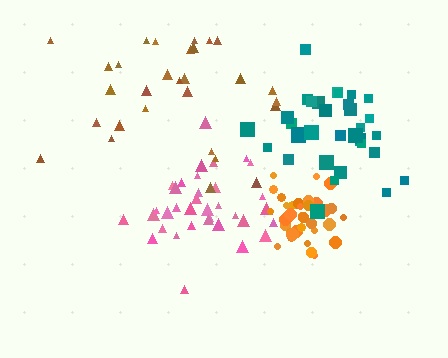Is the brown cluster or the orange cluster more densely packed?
Orange.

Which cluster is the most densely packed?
Orange.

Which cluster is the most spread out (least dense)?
Brown.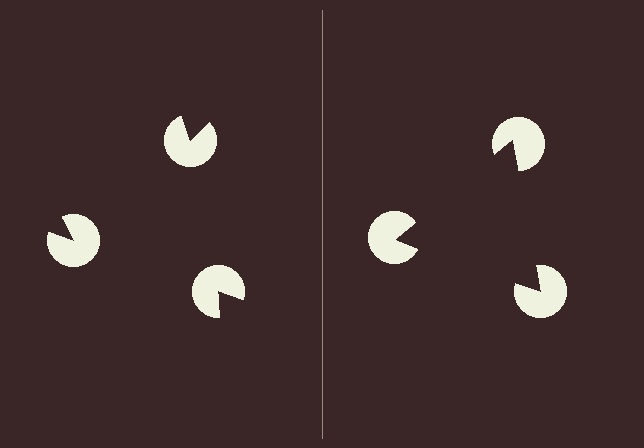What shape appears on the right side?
An illusory triangle.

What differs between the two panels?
The pac-man discs are positioned identically on both sides; only the wedge orientations differ. On the right they align to a triangle; on the left they are misaligned.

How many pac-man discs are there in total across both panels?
6 — 3 on each side.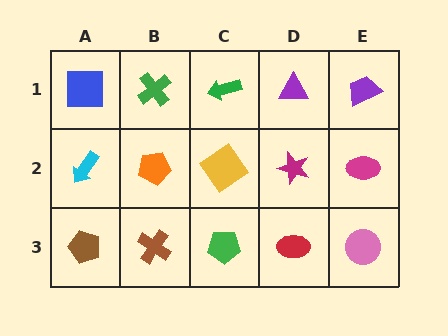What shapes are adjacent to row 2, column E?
A purple trapezoid (row 1, column E), a pink circle (row 3, column E), a magenta star (row 2, column D).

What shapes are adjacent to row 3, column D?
A magenta star (row 2, column D), a green pentagon (row 3, column C), a pink circle (row 3, column E).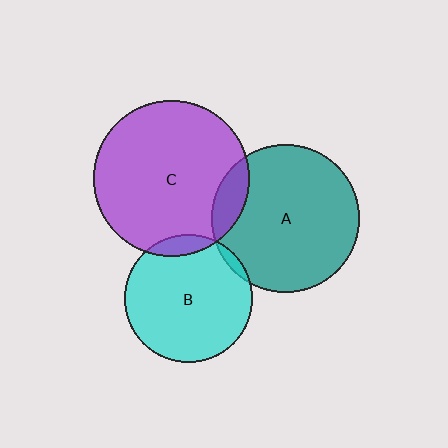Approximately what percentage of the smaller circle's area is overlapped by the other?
Approximately 5%.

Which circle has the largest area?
Circle C (purple).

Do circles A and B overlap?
Yes.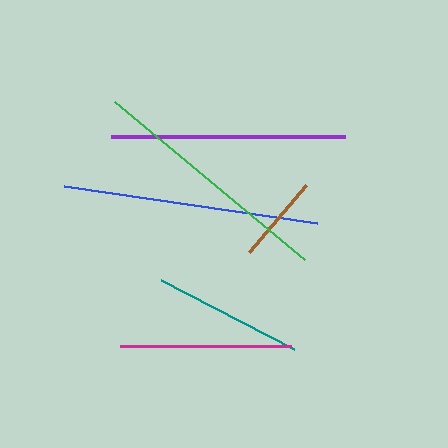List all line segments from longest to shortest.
From longest to shortest: blue, green, purple, magenta, teal, brown.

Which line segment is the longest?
The blue line is the longest at approximately 255 pixels.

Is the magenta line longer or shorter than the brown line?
The magenta line is longer than the brown line.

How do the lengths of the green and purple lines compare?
The green and purple lines are approximately the same length.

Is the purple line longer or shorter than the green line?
The green line is longer than the purple line.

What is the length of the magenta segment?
The magenta segment is approximately 171 pixels long.